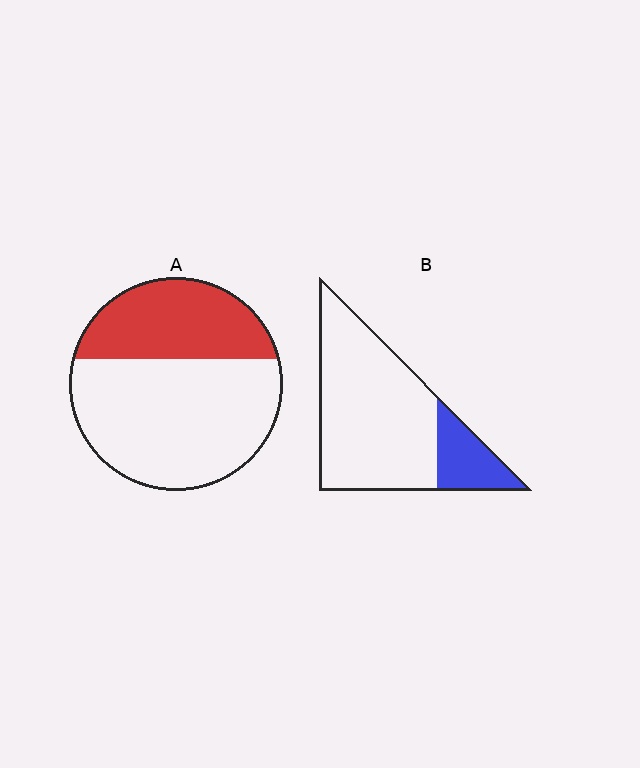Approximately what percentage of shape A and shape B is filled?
A is approximately 35% and B is approximately 20%.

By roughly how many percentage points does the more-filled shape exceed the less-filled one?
By roughly 15 percentage points (A over B).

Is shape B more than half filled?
No.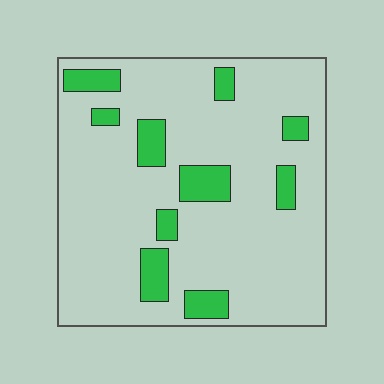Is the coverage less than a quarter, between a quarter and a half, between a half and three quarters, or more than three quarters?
Less than a quarter.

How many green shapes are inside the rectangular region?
10.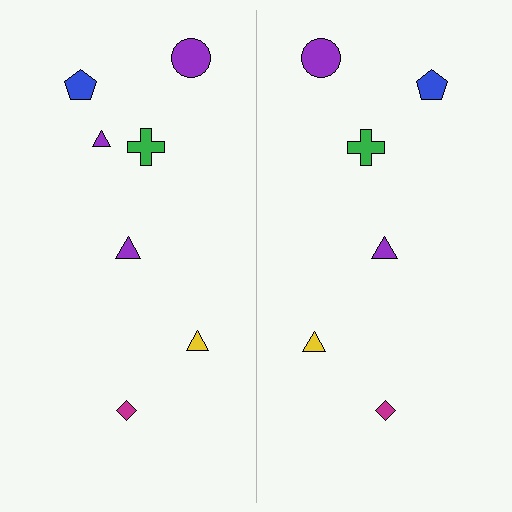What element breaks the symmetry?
A purple triangle is missing from the right side.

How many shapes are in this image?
There are 13 shapes in this image.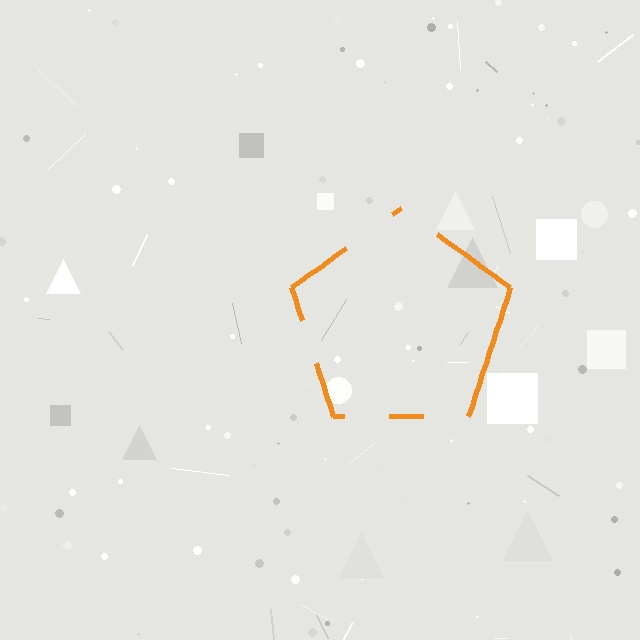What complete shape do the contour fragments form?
The contour fragments form a pentagon.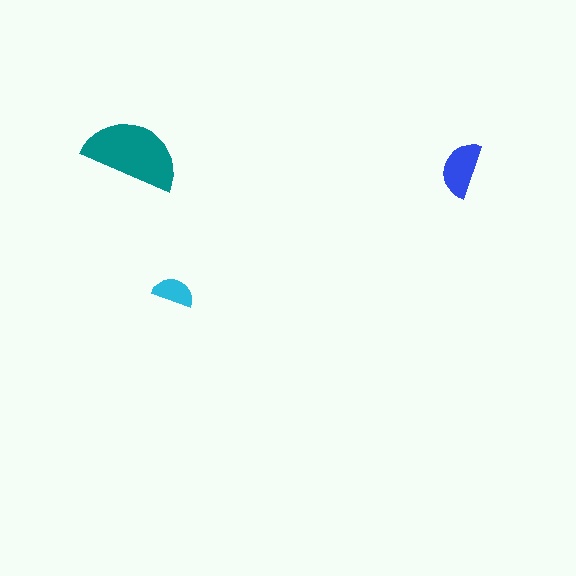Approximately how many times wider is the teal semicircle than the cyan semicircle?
About 2.5 times wider.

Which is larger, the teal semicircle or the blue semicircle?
The teal one.